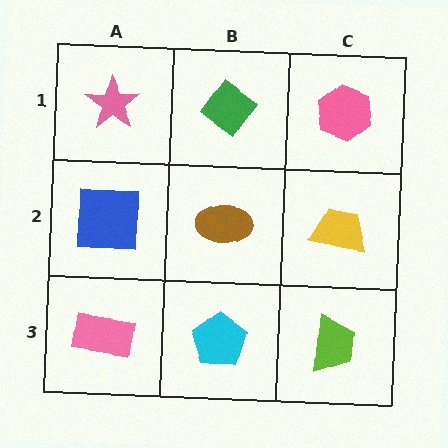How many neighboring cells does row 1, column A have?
2.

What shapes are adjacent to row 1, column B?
A brown ellipse (row 2, column B), a pink star (row 1, column A), a pink hexagon (row 1, column C).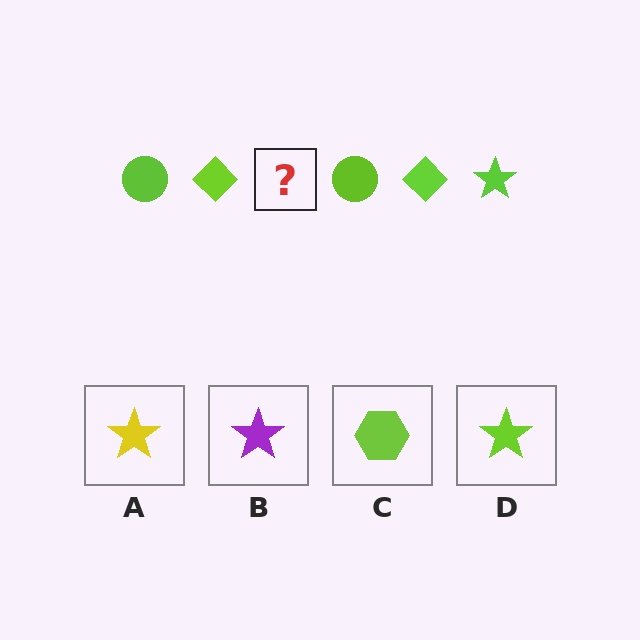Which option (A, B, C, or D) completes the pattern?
D.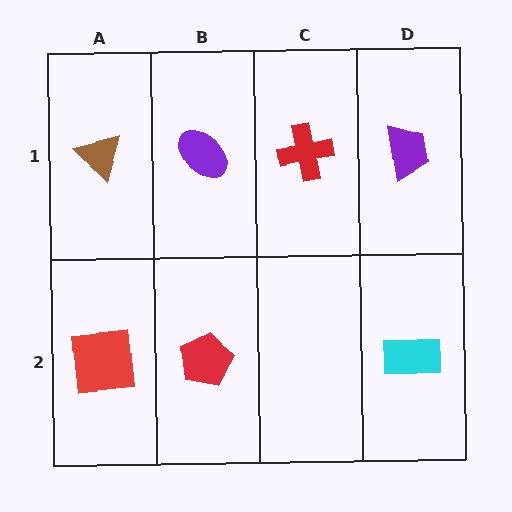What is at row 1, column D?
A purple trapezoid.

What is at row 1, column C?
A red cross.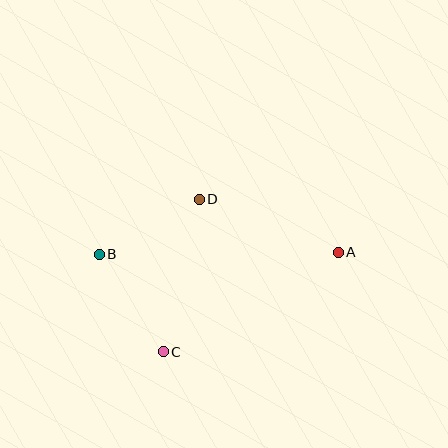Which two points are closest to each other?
Points B and D are closest to each other.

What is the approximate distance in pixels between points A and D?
The distance between A and D is approximately 148 pixels.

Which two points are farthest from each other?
Points A and B are farthest from each other.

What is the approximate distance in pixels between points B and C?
The distance between B and C is approximately 117 pixels.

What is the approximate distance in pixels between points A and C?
The distance between A and C is approximately 201 pixels.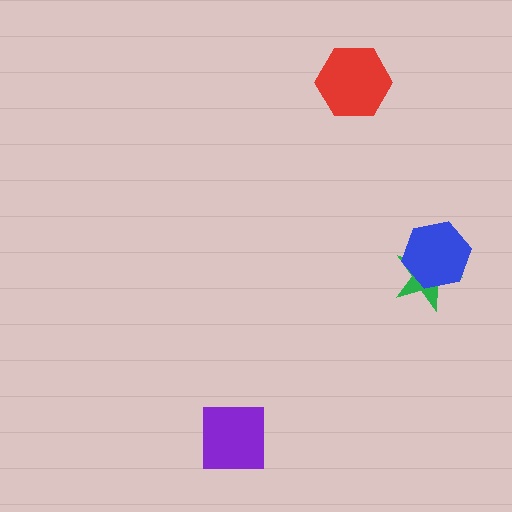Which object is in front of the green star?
The blue hexagon is in front of the green star.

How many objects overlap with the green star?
1 object overlaps with the green star.